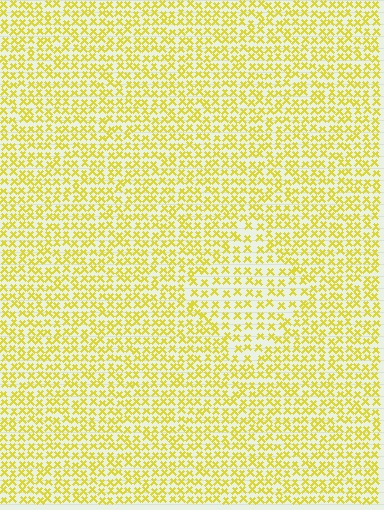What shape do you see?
I see a diamond.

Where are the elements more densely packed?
The elements are more densely packed outside the diamond boundary.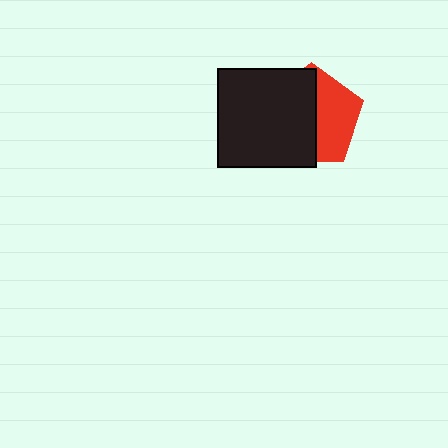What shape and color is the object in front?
The object in front is a black square.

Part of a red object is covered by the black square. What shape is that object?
It is a pentagon.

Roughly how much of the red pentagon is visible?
A small part of it is visible (roughly 43%).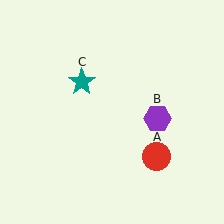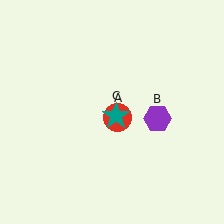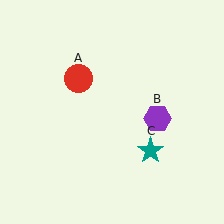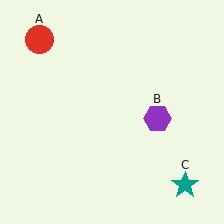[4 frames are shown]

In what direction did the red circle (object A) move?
The red circle (object A) moved up and to the left.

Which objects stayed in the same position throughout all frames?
Purple hexagon (object B) remained stationary.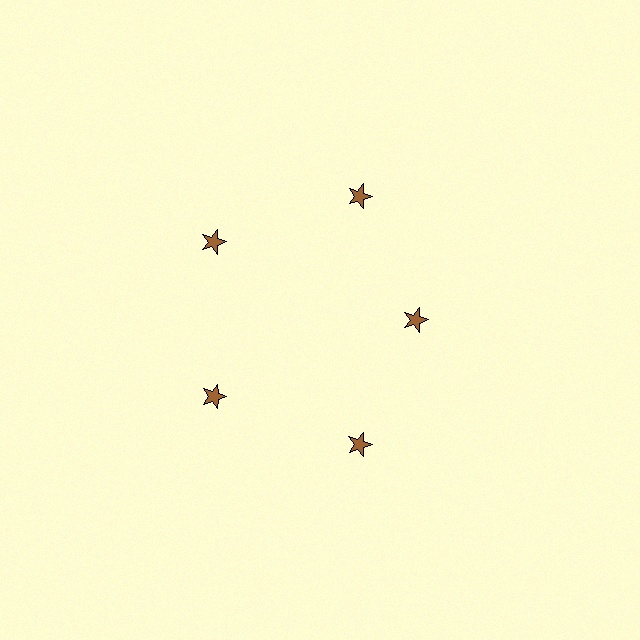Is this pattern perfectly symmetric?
No. The 5 brown stars are arranged in a ring, but one element near the 3 o'clock position is pulled inward toward the center, breaking the 5-fold rotational symmetry.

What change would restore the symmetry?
The symmetry would be restored by moving it outward, back onto the ring so that all 5 stars sit at equal angles and equal distance from the center.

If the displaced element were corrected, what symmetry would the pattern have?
It would have 5-fold rotational symmetry — the pattern would map onto itself every 72 degrees.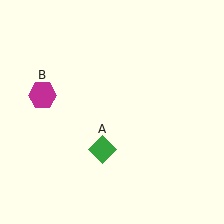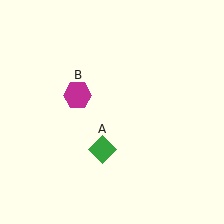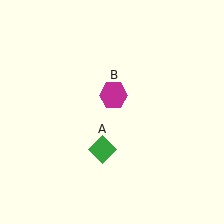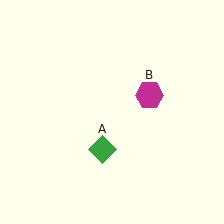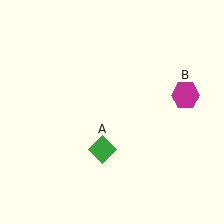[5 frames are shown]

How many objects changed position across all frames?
1 object changed position: magenta hexagon (object B).